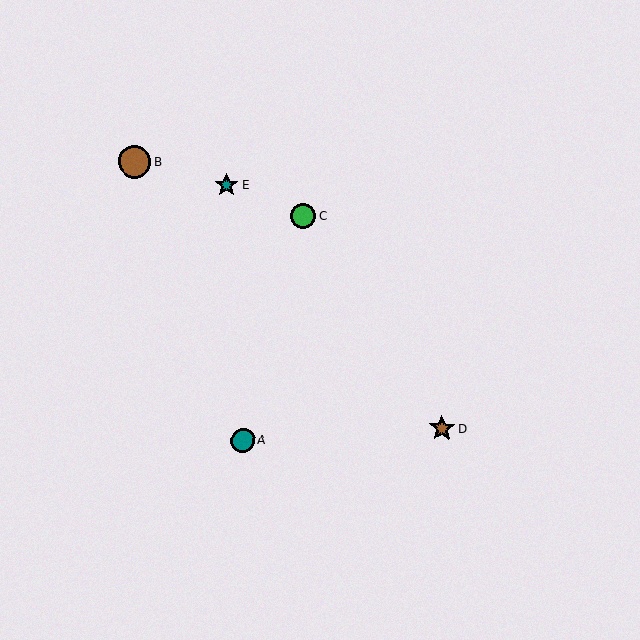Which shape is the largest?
The brown circle (labeled B) is the largest.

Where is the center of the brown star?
The center of the brown star is at (442, 428).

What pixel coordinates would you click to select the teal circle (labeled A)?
Click at (243, 440) to select the teal circle A.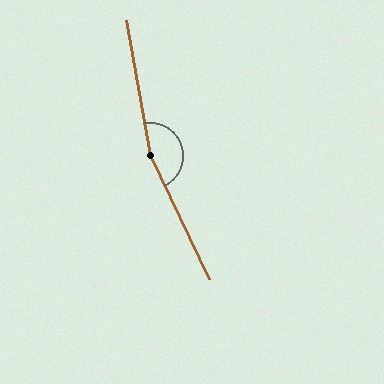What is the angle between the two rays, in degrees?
Approximately 164 degrees.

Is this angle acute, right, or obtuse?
It is obtuse.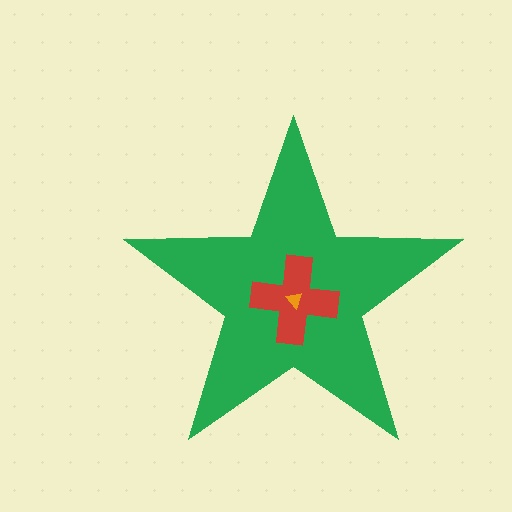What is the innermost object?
The orange triangle.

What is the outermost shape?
The green star.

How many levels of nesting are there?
3.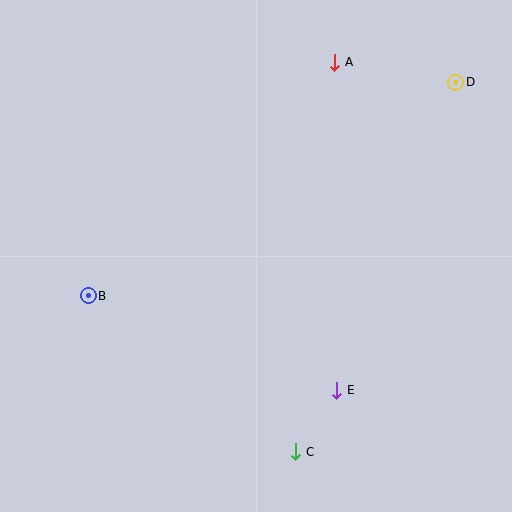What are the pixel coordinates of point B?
Point B is at (88, 296).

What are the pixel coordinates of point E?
Point E is at (337, 390).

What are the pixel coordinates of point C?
Point C is at (296, 452).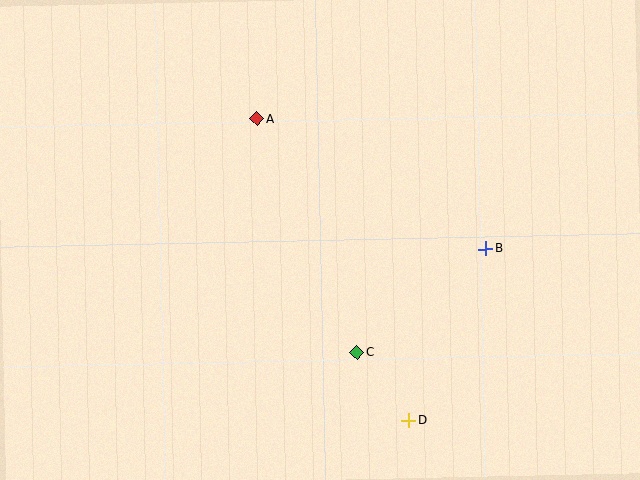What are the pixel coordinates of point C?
Point C is at (357, 353).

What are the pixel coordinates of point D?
Point D is at (409, 420).